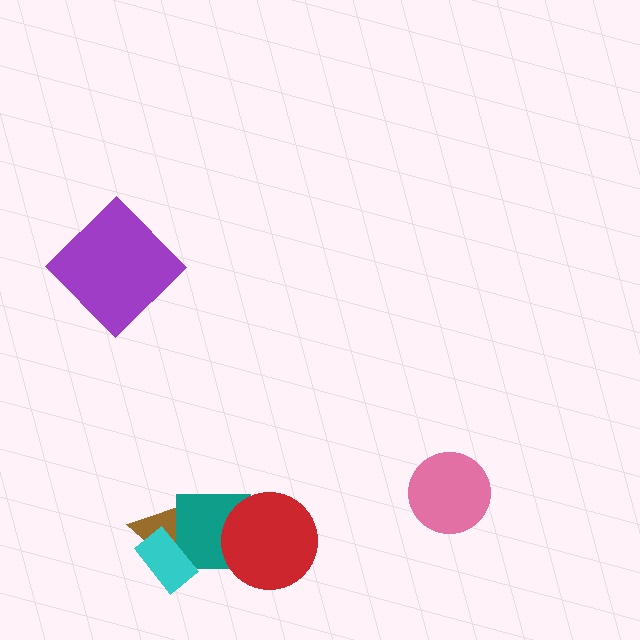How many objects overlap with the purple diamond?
0 objects overlap with the purple diamond.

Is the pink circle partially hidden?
No, no other shape covers it.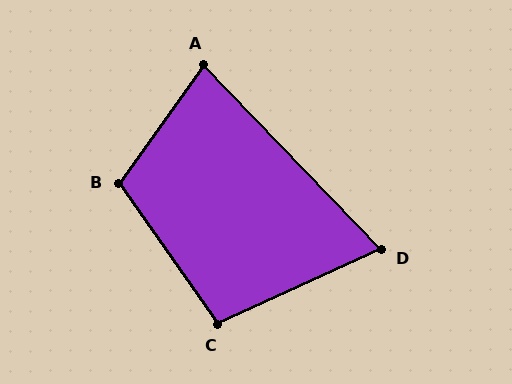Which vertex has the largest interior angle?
B, at approximately 109 degrees.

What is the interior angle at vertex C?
Approximately 101 degrees (obtuse).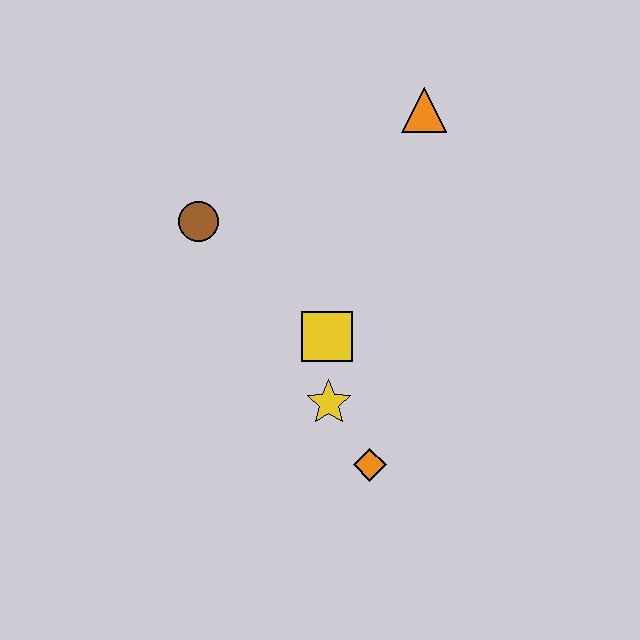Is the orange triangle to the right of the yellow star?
Yes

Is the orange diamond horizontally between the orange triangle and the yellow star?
Yes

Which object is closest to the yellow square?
The yellow star is closest to the yellow square.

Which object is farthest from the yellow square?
The orange triangle is farthest from the yellow square.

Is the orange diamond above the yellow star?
No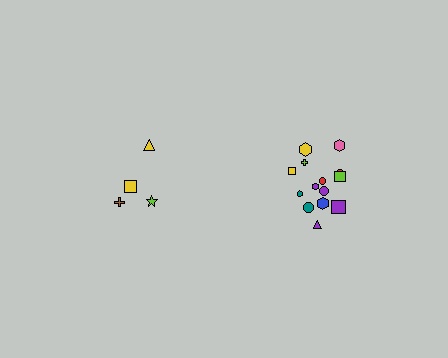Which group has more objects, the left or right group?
The right group.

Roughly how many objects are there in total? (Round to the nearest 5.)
Roughly 20 objects in total.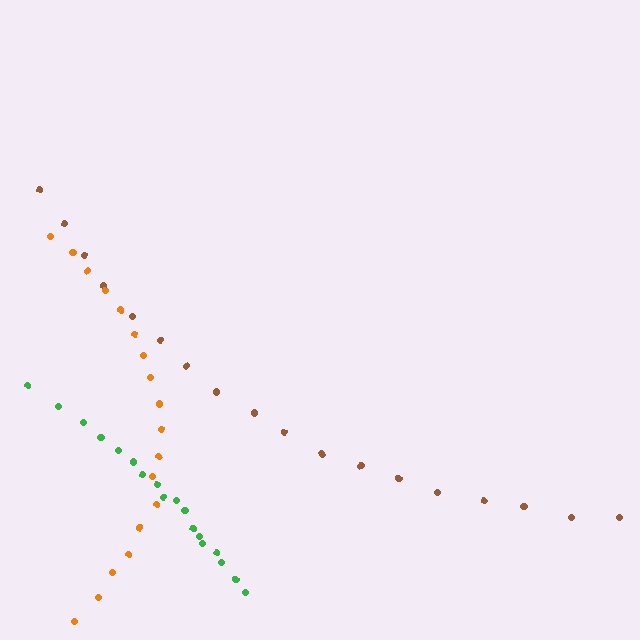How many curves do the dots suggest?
There are 3 distinct paths.